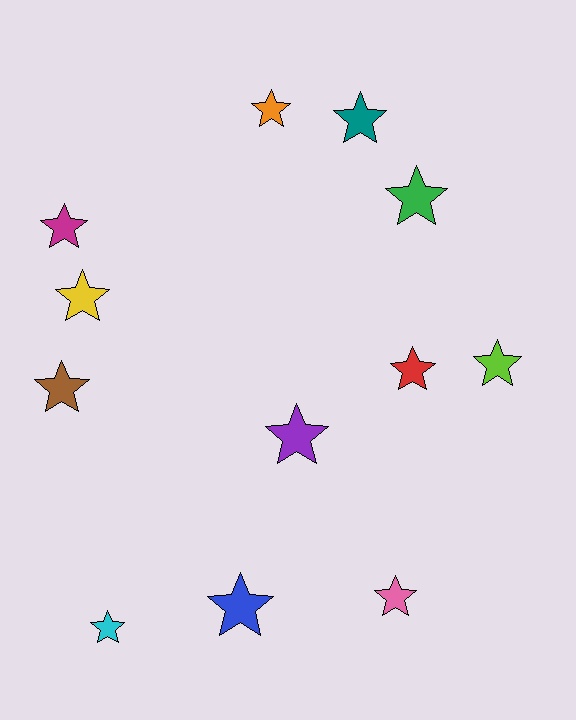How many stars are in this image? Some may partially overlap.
There are 12 stars.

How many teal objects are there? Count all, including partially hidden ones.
There is 1 teal object.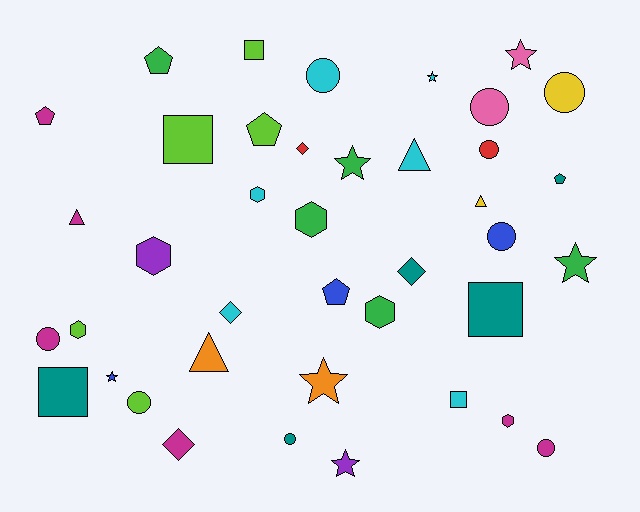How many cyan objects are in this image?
There are 6 cyan objects.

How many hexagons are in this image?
There are 6 hexagons.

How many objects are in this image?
There are 40 objects.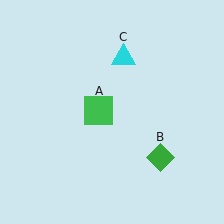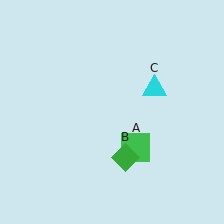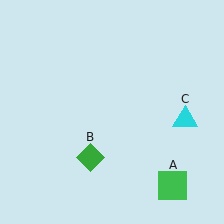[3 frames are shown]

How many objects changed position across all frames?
3 objects changed position: green square (object A), green diamond (object B), cyan triangle (object C).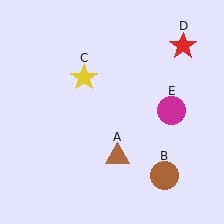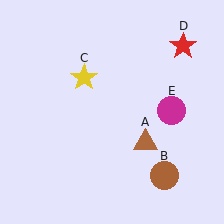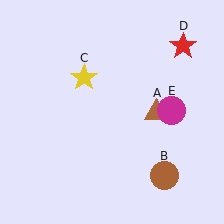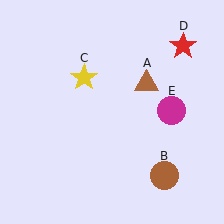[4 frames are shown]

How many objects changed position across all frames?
1 object changed position: brown triangle (object A).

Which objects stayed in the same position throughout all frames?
Brown circle (object B) and yellow star (object C) and red star (object D) and magenta circle (object E) remained stationary.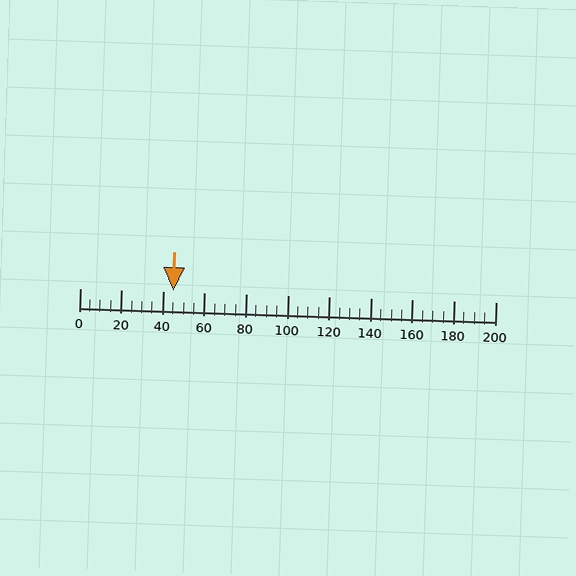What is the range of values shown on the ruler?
The ruler shows values from 0 to 200.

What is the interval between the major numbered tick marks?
The major tick marks are spaced 20 units apart.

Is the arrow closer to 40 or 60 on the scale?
The arrow is closer to 40.